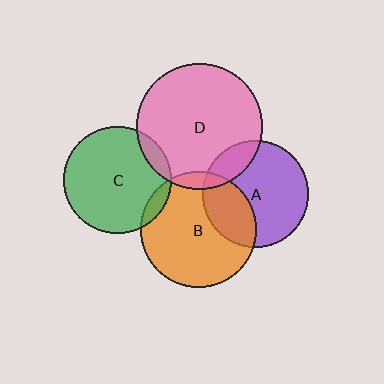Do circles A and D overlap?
Yes.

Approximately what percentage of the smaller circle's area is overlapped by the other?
Approximately 15%.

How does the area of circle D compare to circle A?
Approximately 1.4 times.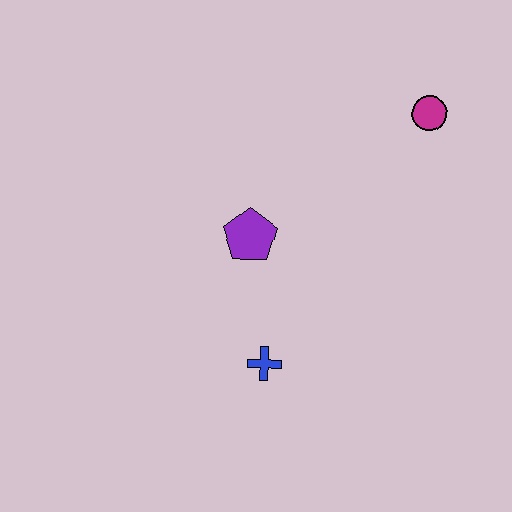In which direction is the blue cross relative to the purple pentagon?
The blue cross is below the purple pentagon.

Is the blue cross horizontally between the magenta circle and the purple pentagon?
Yes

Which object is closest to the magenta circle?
The purple pentagon is closest to the magenta circle.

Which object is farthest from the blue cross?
The magenta circle is farthest from the blue cross.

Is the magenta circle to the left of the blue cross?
No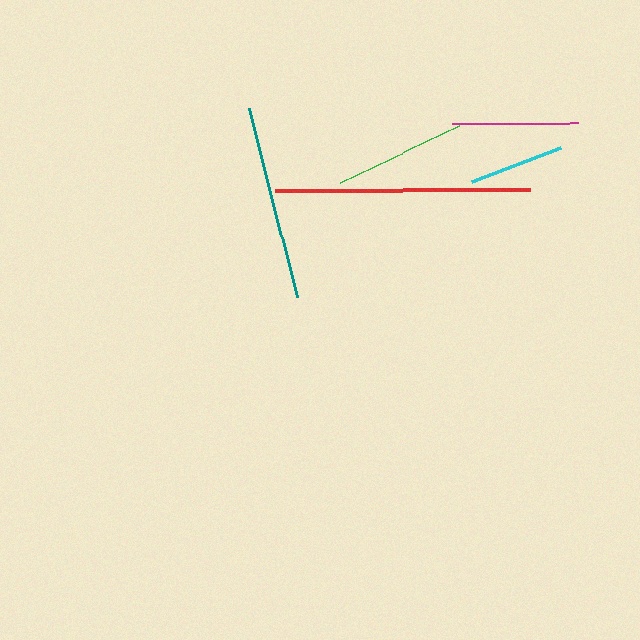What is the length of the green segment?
The green segment is approximately 131 pixels long.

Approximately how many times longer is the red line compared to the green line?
The red line is approximately 1.9 times the length of the green line.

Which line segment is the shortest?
The cyan line is the shortest at approximately 96 pixels.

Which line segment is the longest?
The red line is the longest at approximately 255 pixels.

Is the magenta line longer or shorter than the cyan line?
The magenta line is longer than the cyan line.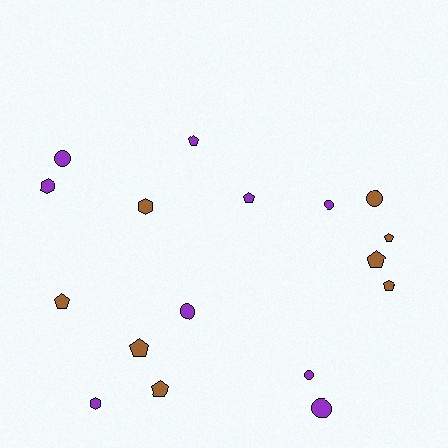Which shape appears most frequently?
Pentagon, with 8 objects.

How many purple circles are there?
There are 5 purple circles.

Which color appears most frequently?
Purple, with 9 objects.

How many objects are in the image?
There are 17 objects.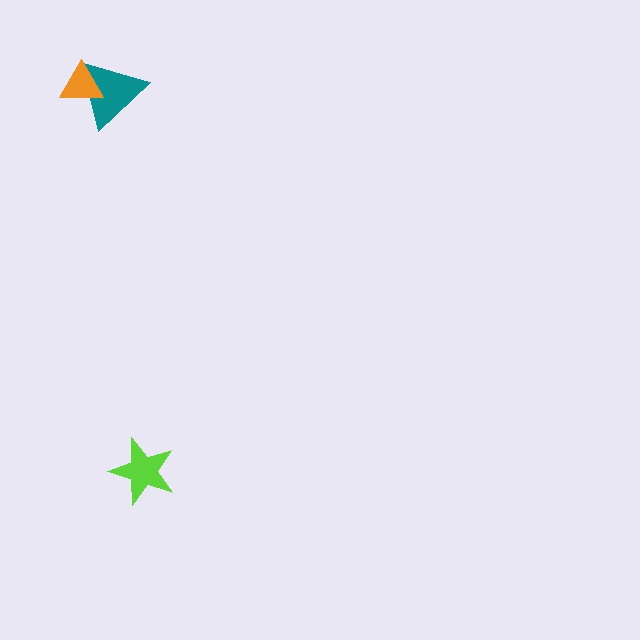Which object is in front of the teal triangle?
The orange triangle is in front of the teal triangle.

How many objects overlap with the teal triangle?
1 object overlaps with the teal triangle.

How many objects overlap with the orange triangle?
1 object overlaps with the orange triangle.